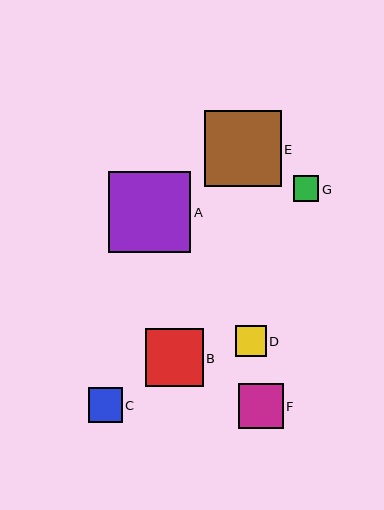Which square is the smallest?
Square G is the smallest with a size of approximately 25 pixels.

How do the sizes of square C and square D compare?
Square C and square D are approximately the same size.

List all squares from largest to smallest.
From largest to smallest: A, E, B, F, C, D, G.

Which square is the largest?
Square A is the largest with a size of approximately 82 pixels.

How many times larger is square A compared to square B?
Square A is approximately 1.4 times the size of square B.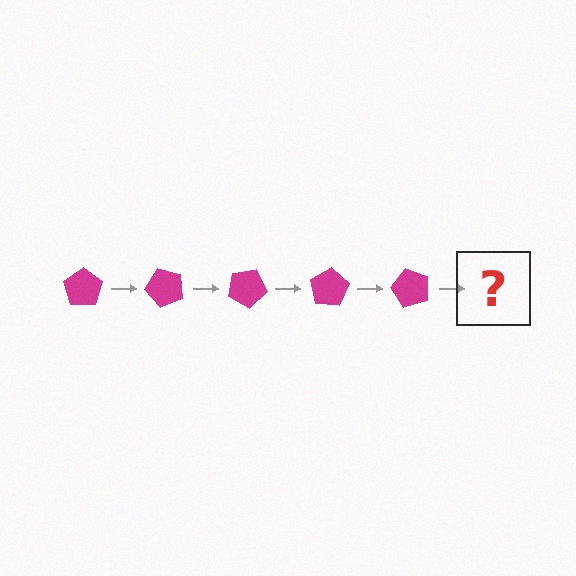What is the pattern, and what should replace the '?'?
The pattern is that the pentagon rotates 50 degrees each step. The '?' should be a magenta pentagon rotated 250 degrees.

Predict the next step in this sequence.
The next step is a magenta pentagon rotated 250 degrees.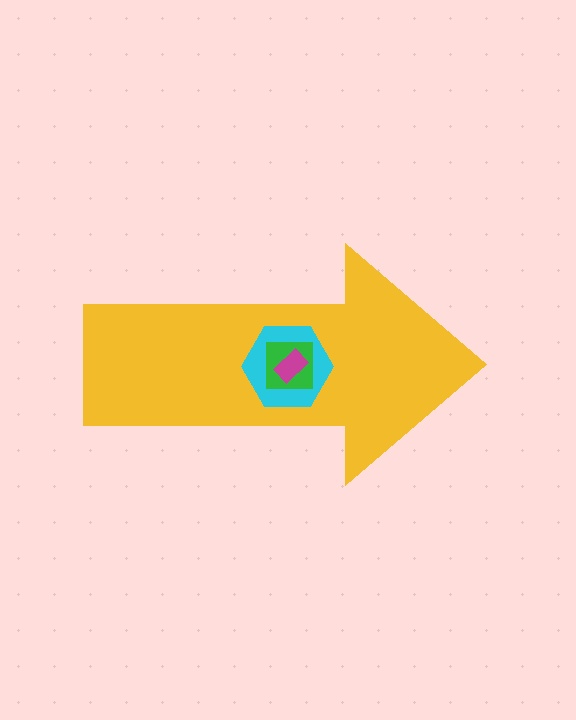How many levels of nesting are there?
4.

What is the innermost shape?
The magenta rectangle.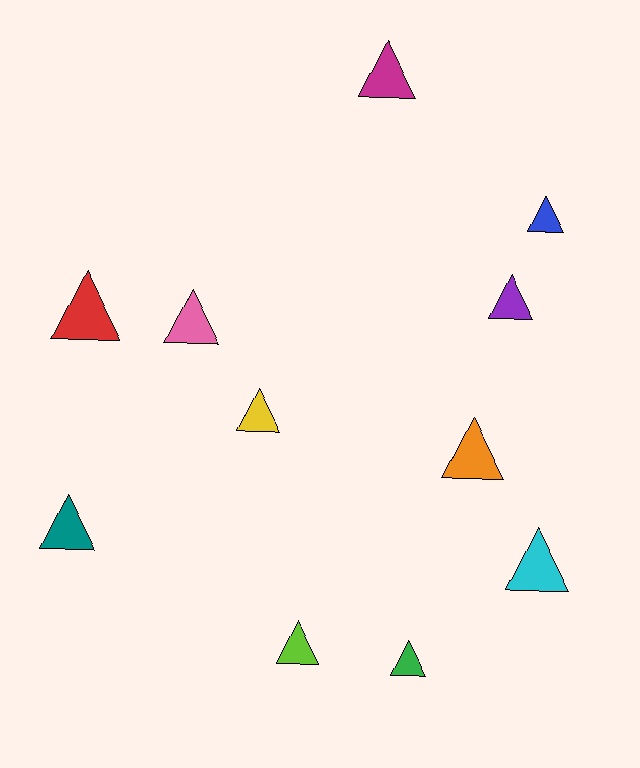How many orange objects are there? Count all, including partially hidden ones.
There is 1 orange object.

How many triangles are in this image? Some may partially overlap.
There are 11 triangles.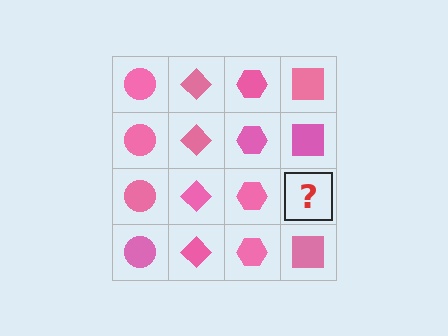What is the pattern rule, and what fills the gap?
The rule is that each column has a consistent shape. The gap should be filled with a pink square.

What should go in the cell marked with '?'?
The missing cell should contain a pink square.